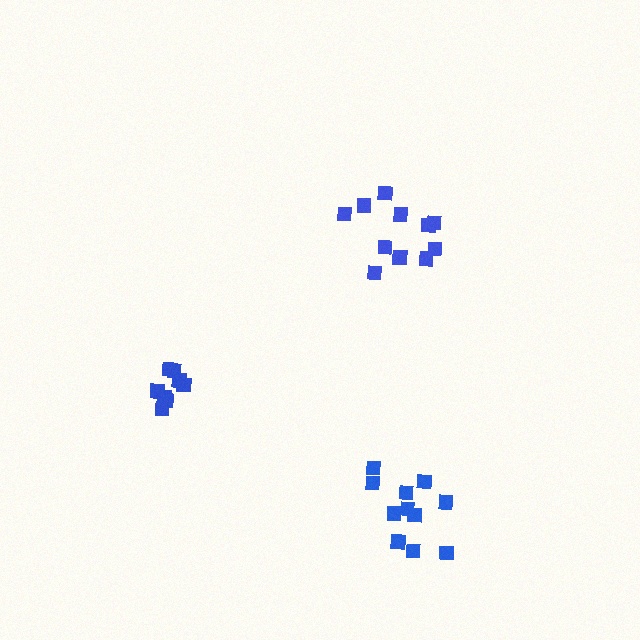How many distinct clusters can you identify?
There are 3 distinct clusters.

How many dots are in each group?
Group 1: 11 dots, Group 2: 8 dots, Group 3: 11 dots (30 total).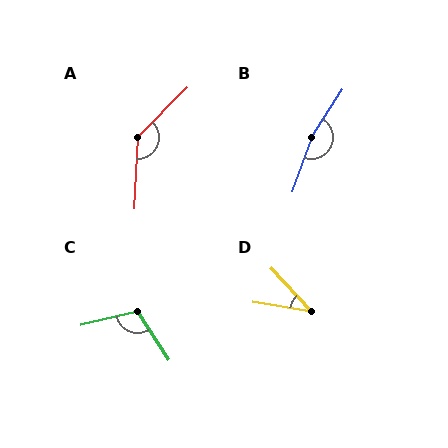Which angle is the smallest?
D, at approximately 39 degrees.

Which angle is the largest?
B, at approximately 167 degrees.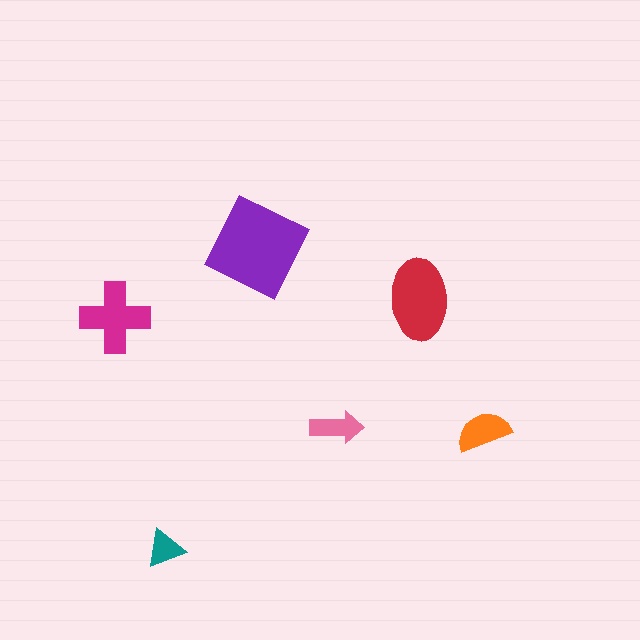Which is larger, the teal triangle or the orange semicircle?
The orange semicircle.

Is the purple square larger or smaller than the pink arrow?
Larger.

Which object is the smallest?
The teal triangle.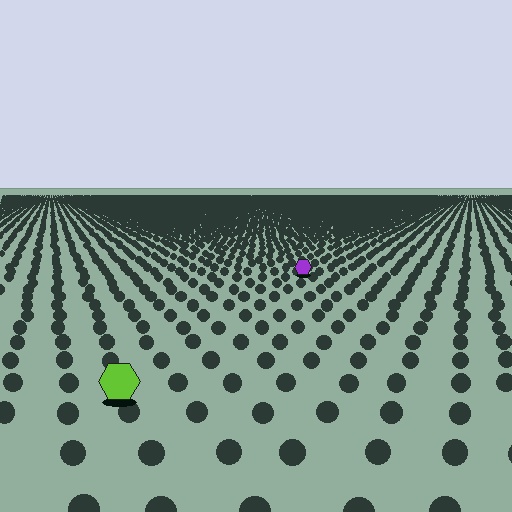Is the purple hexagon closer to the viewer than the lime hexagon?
No. The lime hexagon is closer — you can tell from the texture gradient: the ground texture is coarser near it.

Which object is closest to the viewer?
The lime hexagon is closest. The texture marks near it are larger and more spread out.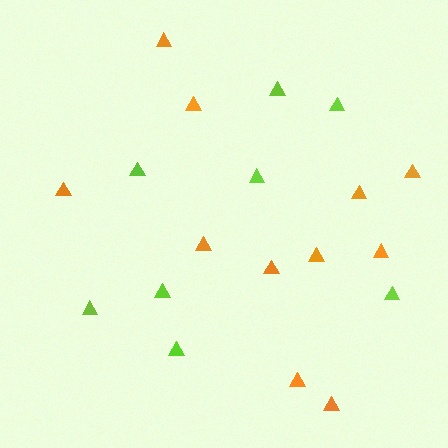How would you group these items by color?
There are 2 groups: one group of orange triangles (11) and one group of lime triangles (8).